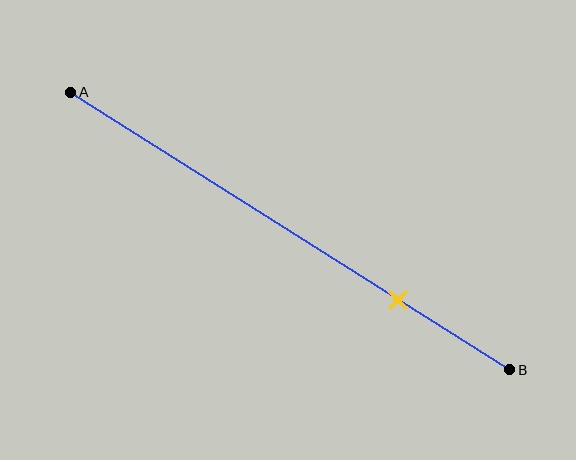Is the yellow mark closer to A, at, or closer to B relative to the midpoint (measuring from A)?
The yellow mark is closer to point B than the midpoint of segment AB.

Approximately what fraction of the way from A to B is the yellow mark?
The yellow mark is approximately 75% of the way from A to B.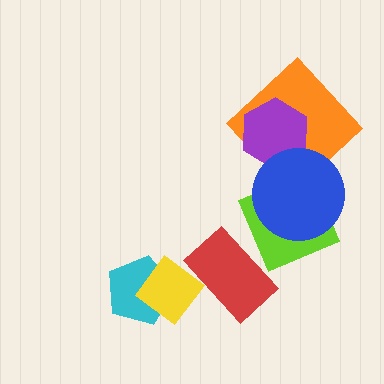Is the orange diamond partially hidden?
Yes, it is partially covered by another shape.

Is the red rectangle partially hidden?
No, no other shape covers it.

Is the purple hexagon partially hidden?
Yes, it is partially covered by another shape.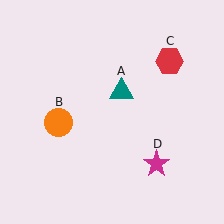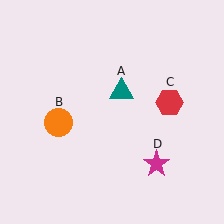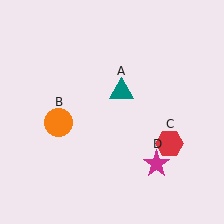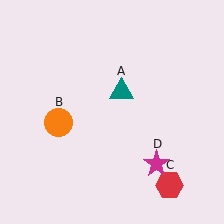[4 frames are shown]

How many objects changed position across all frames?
1 object changed position: red hexagon (object C).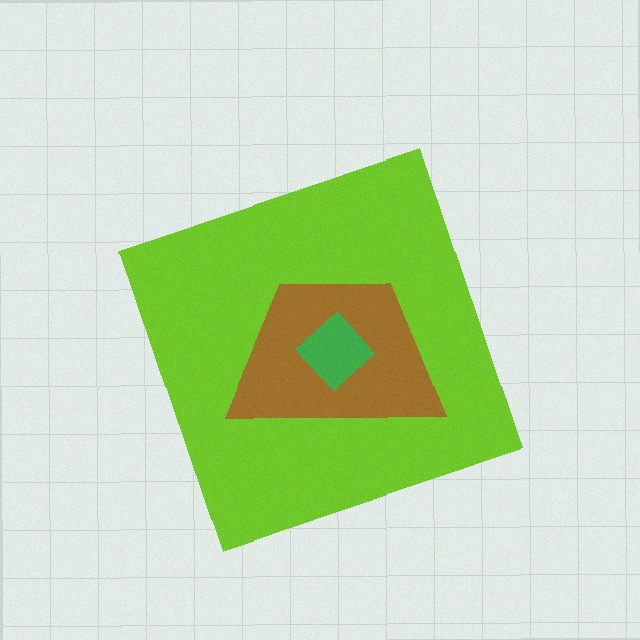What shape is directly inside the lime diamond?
The brown trapezoid.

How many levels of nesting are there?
3.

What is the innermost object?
The green diamond.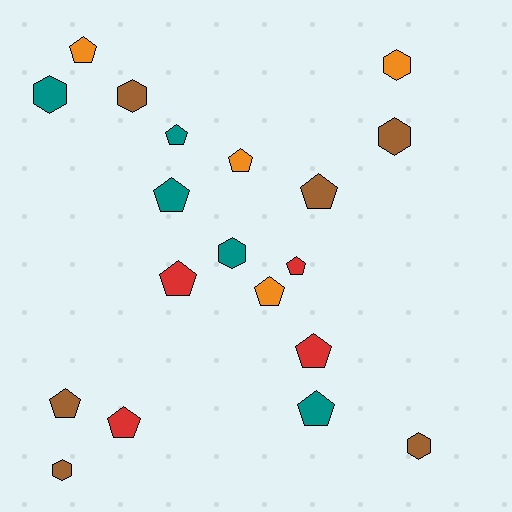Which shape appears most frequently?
Pentagon, with 12 objects.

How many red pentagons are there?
There are 4 red pentagons.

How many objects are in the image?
There are 19 objects.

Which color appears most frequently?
Brown, with 6 objects.